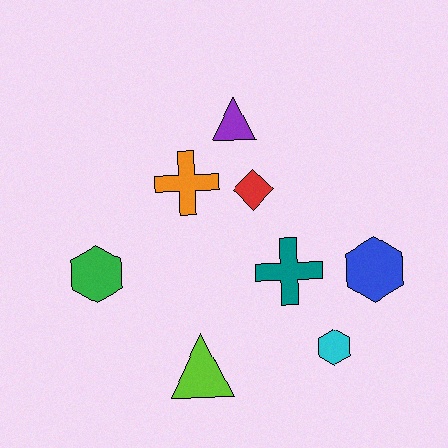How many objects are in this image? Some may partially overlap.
There are 8 objects.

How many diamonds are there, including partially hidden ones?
There is 1 diamond.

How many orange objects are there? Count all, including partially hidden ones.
There is 1 orange object.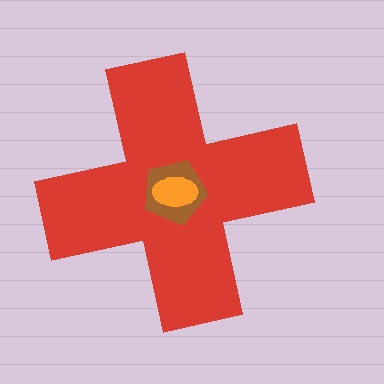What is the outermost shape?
The red cross.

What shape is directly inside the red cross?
The brown pentagon.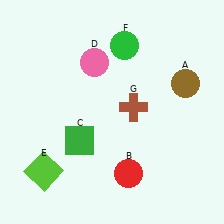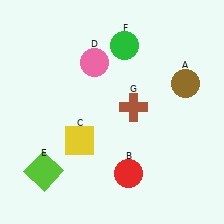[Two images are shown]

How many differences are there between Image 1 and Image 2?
There is 1 difference between the two images.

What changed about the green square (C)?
In Image 1, C is green. In Image 2, it changed to yellow.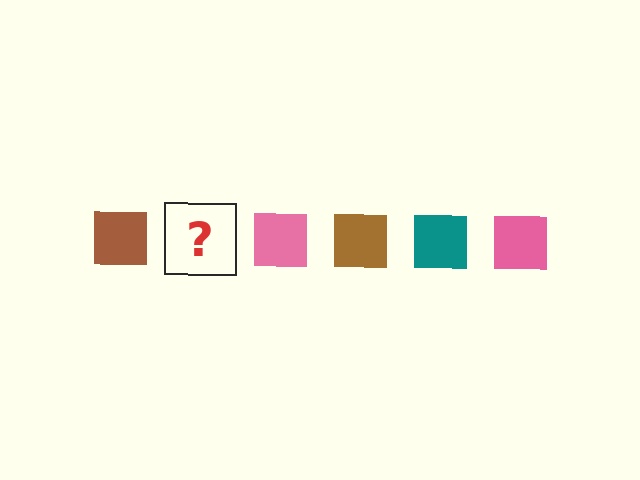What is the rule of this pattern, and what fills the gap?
The rule is that the pattern cycles through brown, teal, pink squares. The gap should be filled with a teal square.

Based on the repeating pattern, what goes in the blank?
The blank should be a teal square.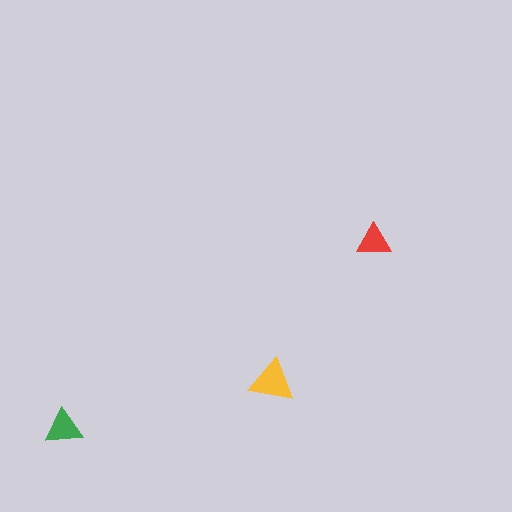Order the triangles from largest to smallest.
the yellow one, the green one, the red one.